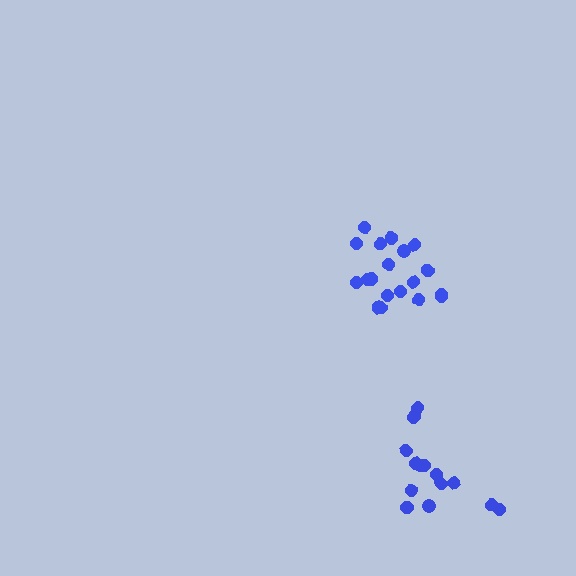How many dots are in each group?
Group 1: 14 dots, Group 2: 19 dots (33 total).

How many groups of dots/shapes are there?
There are 2 groups.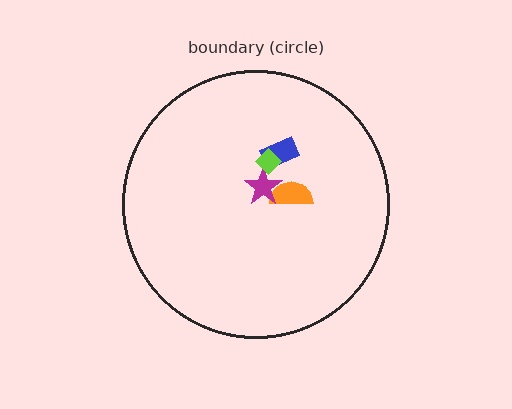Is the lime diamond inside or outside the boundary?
Inside.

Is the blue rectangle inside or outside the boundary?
Inside.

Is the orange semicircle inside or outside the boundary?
Inside.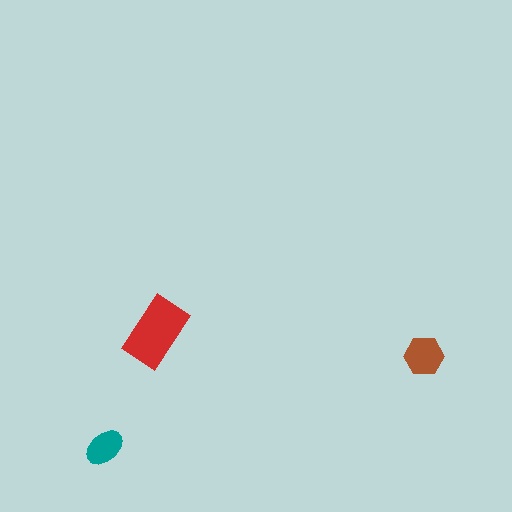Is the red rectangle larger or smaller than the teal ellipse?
Larger.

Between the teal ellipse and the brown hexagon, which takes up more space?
The brown hexagon.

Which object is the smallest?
The teal ellipse.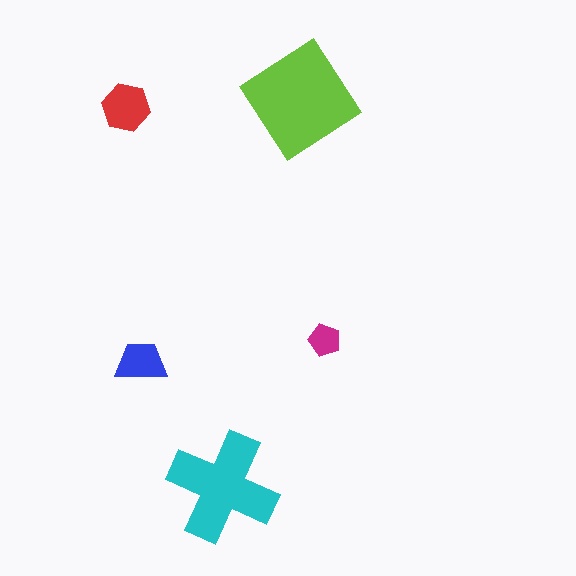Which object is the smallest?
The magenta pentagon.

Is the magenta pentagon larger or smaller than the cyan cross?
Smaller.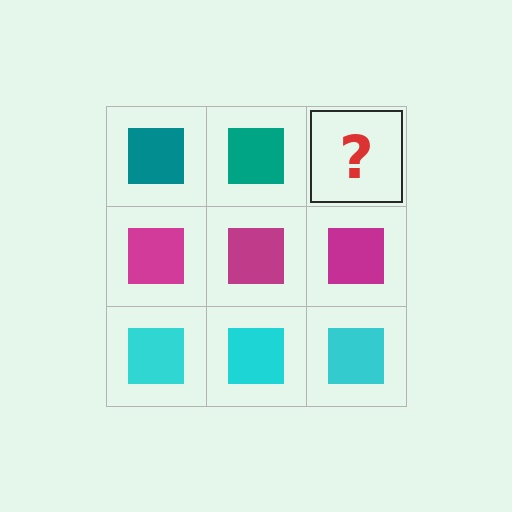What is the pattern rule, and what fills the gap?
The rule is that each row has a consistent color. The gap should be filled with a teal square.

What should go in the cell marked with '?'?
The missing cell should contain a teal square.